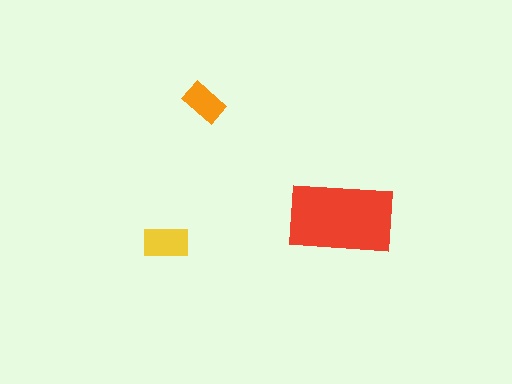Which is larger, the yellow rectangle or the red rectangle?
The red one.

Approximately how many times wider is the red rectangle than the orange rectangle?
About 2.5 times wider.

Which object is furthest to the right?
The red rectangle is rightmost.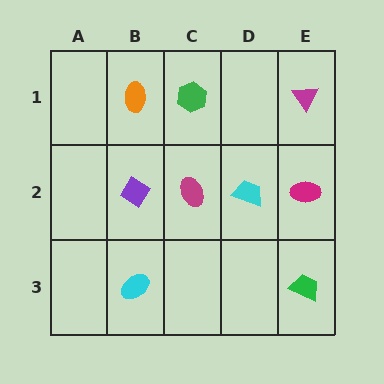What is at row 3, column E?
A green trapezoid.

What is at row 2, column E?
A magenta ellipse.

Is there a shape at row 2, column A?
No, that cell is empty.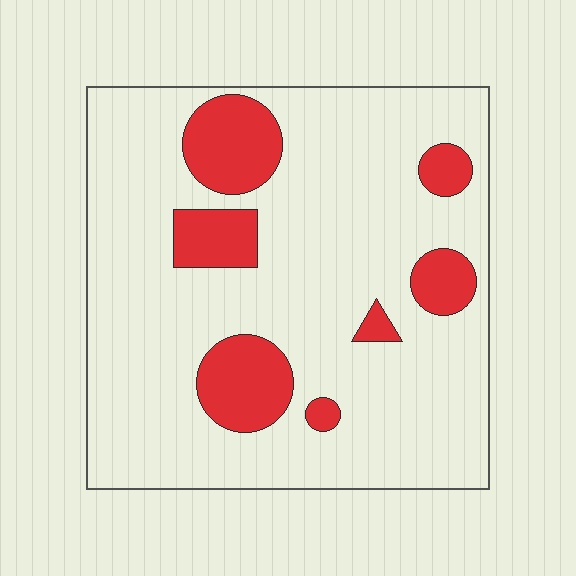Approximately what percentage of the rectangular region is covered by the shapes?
Approximately 20%.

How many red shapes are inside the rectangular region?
7.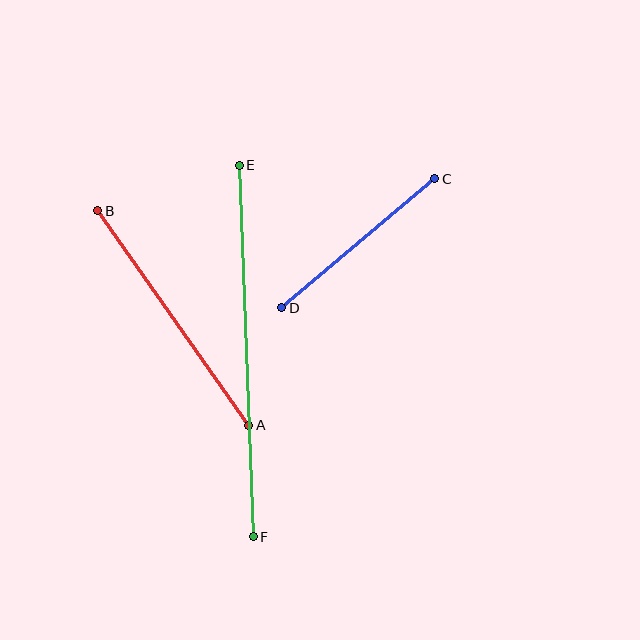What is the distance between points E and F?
The distance is approximately 372 pixels.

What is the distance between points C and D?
The distance is approximately 200 pixels.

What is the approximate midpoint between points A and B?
The midpoint is at approximately (173, 318) pixels.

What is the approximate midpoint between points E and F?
The midpoint is at approximately (246, 351) pixels.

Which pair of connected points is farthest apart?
Points E and F are farthest apart.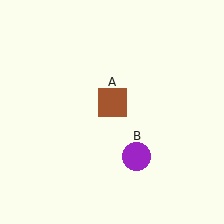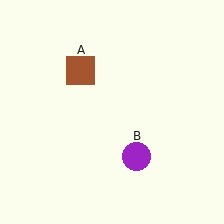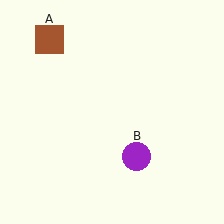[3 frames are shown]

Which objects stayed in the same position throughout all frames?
Purple circle (object B) remained stationary.